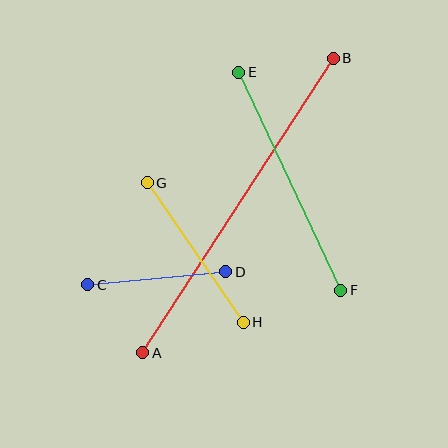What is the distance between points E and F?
The distance is approximately 240 pixels.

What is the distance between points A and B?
The distance is approximately 350 pixels.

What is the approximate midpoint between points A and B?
The midpoint is at approximately (238, 205) pixels.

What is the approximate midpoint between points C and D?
The midpoint is at approximately (157, 278) pixels.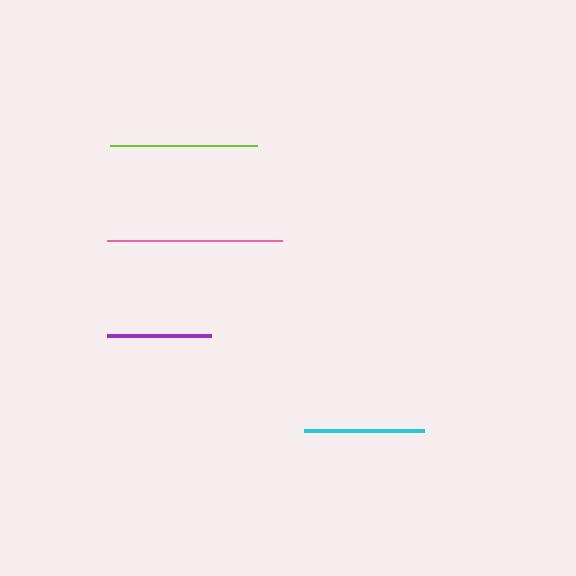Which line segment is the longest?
The pink line is the longest at approximately 175 pixels.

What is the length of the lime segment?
The lime segment is approximately 147 pixels long.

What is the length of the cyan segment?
The cyan segment is approximately 120 pixels long.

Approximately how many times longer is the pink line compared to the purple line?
The pink line is approximately 1.7 times the length of the purple line.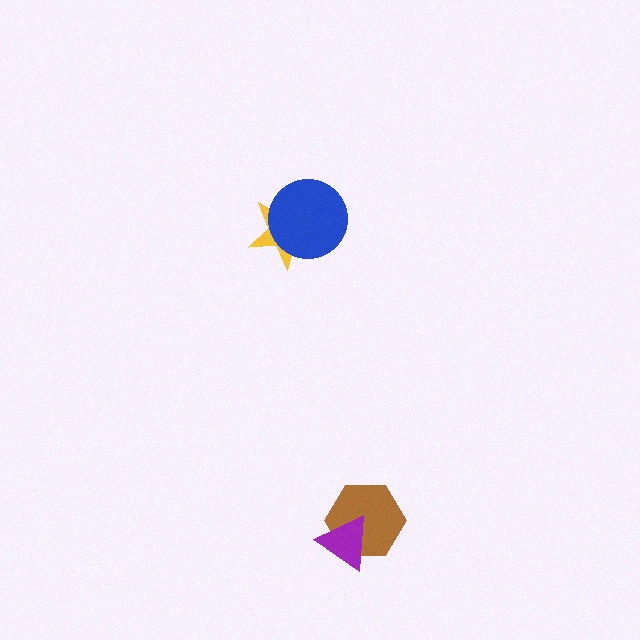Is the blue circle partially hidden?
No, no other shape covers it.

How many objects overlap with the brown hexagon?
1 object overlaps with the brown hexagon.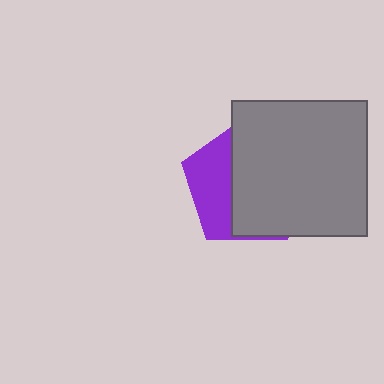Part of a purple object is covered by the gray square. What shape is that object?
It is a pentagon.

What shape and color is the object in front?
The object in front is a gray square.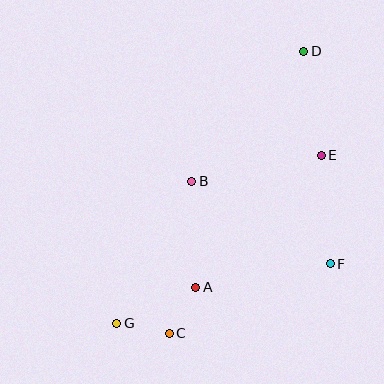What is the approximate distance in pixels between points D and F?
The distance between D and F is approximately 214 pixels.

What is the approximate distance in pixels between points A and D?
The distance between A and D is approximately 260 pixels.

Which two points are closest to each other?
Points A and C are closest to each other.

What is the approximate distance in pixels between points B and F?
The distance between B and F is approximately 161 pixels.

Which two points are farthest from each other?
Points D and G are farthest from each other.